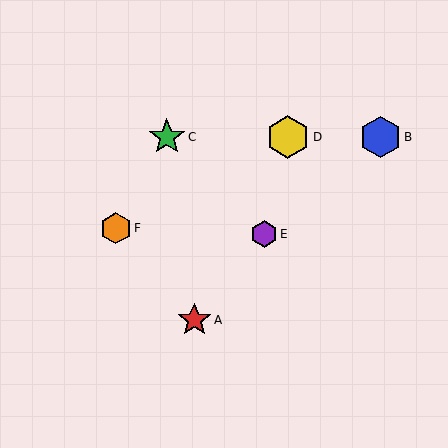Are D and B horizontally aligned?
Yes, both are at y≈137.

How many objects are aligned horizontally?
3 objects (B, C, D) are aligned horizontally.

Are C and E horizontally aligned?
No, C is at y≈137 and E is at y≈234.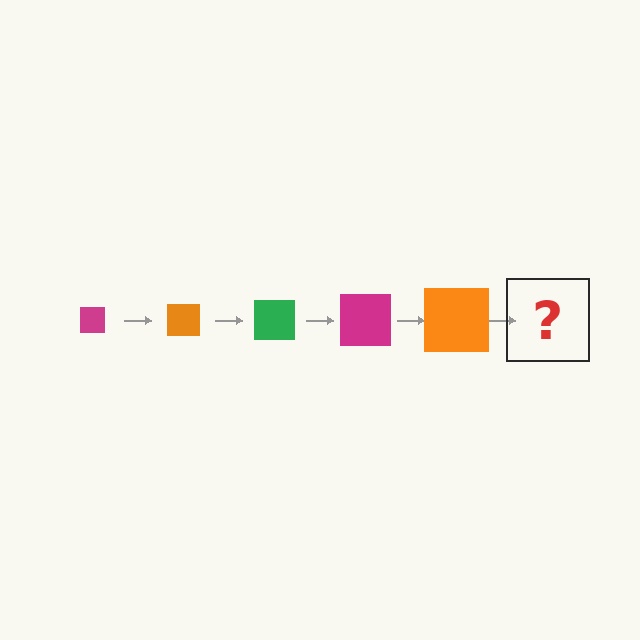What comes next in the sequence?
The next element should be a green square, larger than the previous one.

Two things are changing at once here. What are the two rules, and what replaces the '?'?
The two rules are that the square grows larger each step and the color cycles through magenta, orange, and green. The '?' should be a green square, larger than the previous one.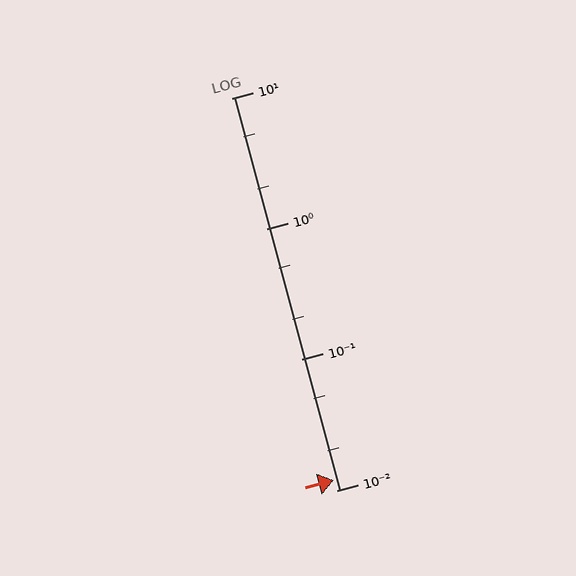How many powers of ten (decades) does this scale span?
The scale spans 3 decades, from 0.01 to 10.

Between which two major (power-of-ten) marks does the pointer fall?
The pointer is between 0.01 and 0.1.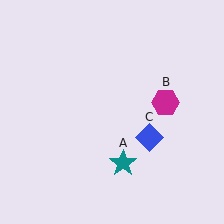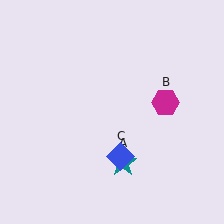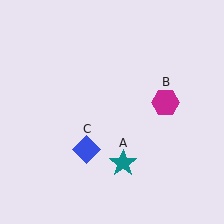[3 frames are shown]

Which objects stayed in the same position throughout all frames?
Teal star (object A) and magenta hexagon (object B) remained stationary.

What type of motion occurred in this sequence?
The blue diamond (object C) rotated clockwise around the center of the scene.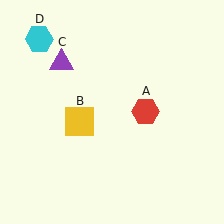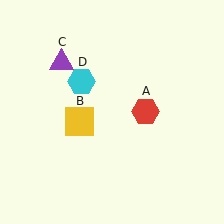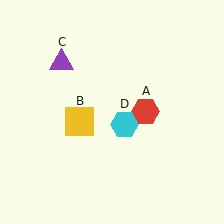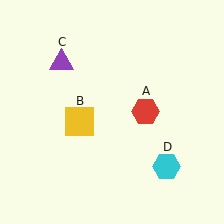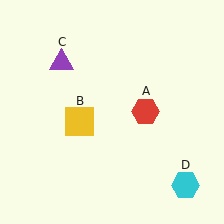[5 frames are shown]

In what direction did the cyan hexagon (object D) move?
The cyan hexagon (object D) moved down and to the right.